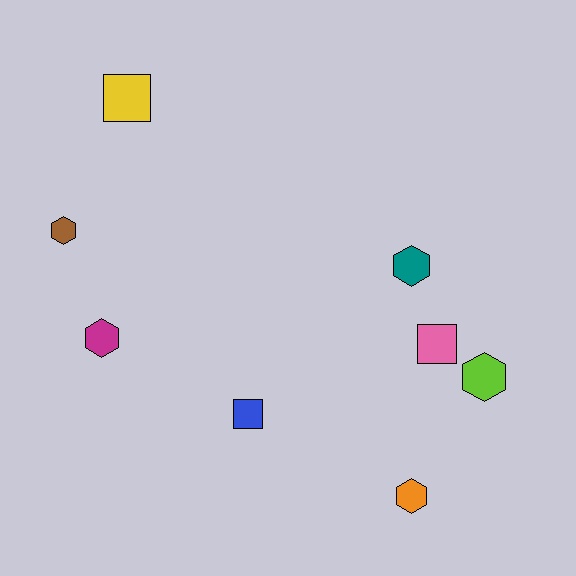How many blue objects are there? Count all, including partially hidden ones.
There is 1 blue object.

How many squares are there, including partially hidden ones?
There are 3 squares.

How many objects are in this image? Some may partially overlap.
There are 8 objects.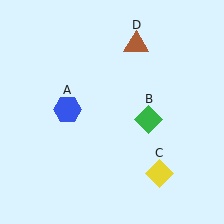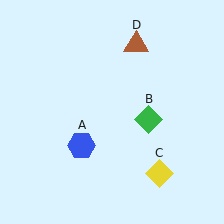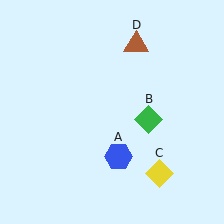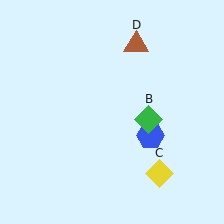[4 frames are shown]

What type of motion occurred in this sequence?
The blue hexagon (object A) rotated counterclockwise around the center of the scene.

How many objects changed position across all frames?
1 object changed position: blue hexagon (object A).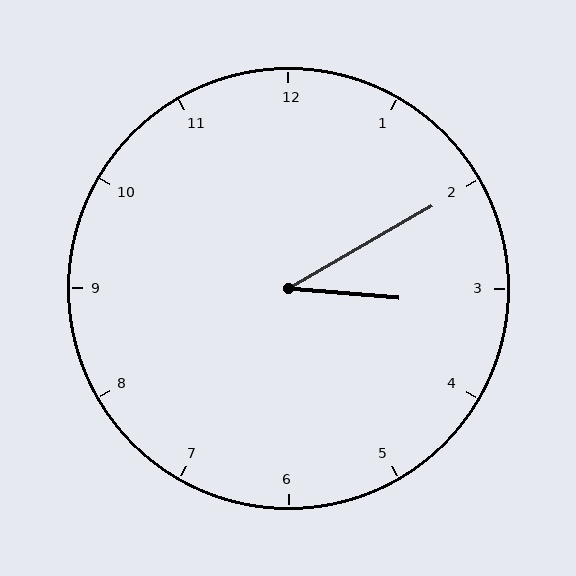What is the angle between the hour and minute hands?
Approximately 35 degrees.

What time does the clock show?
3:10.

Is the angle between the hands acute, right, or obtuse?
It is acute.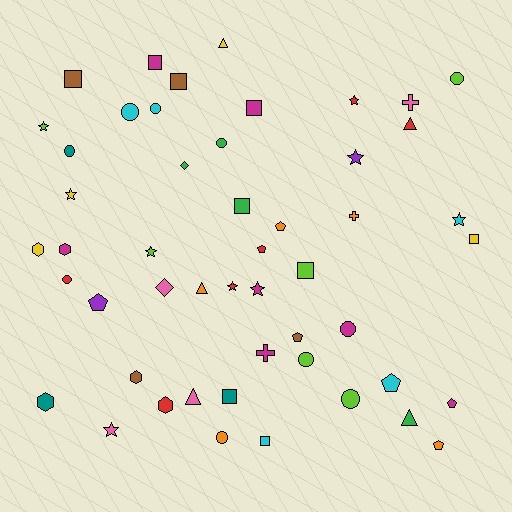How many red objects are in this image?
There are 6 red objects.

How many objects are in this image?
There are 50 objects.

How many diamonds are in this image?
There are 2 diamonds.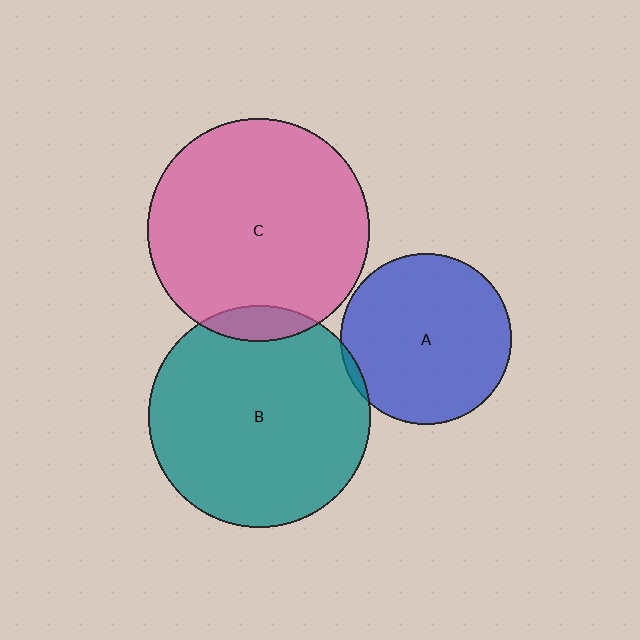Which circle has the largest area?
Circle C (pink).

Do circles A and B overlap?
Yes.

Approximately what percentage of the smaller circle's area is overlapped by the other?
Approximately 5%.